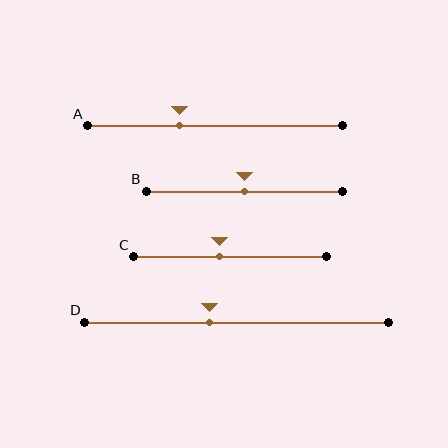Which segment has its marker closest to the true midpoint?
Segment B has its marker closest to the true midpoint.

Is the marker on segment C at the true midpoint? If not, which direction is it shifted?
No, the marker on segment C is shifted to the left by about 5% of the segment length.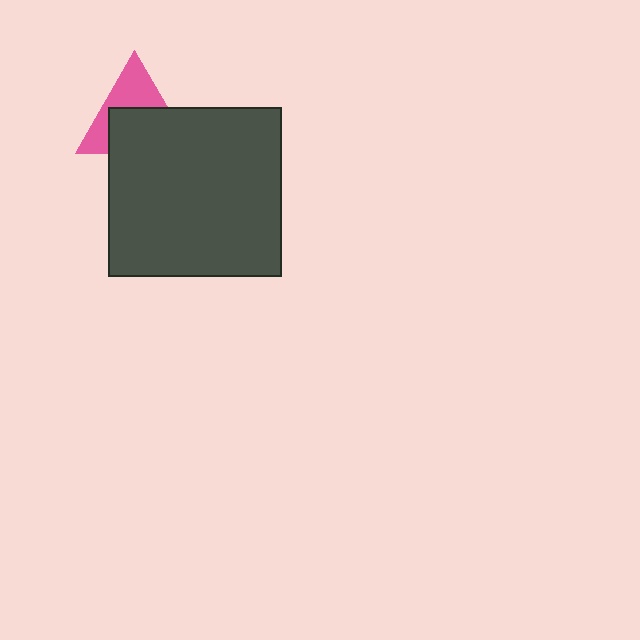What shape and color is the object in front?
The object in front is a dark gray rectangle.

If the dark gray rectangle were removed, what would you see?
You would see the complete pink triangle.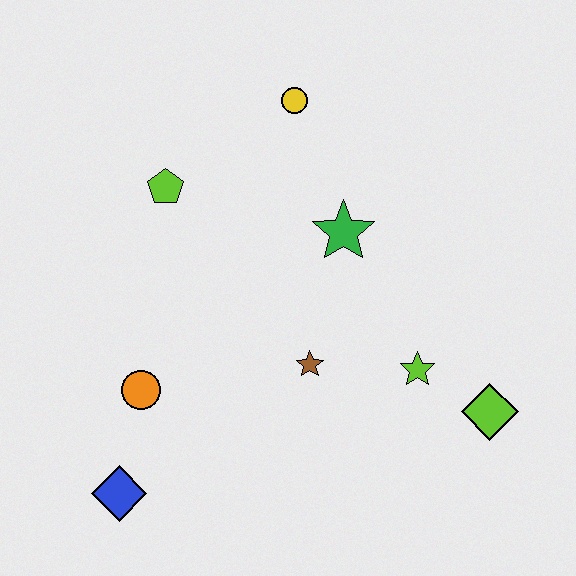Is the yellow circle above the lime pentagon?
Yes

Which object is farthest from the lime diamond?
The lime pentagon is farthest from the lime diamond.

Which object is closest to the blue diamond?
The orange circle is closest to the blue diamond.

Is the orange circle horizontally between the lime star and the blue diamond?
Yes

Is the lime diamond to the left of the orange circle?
No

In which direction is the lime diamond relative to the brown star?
The lime diamond is to the right of the brown star.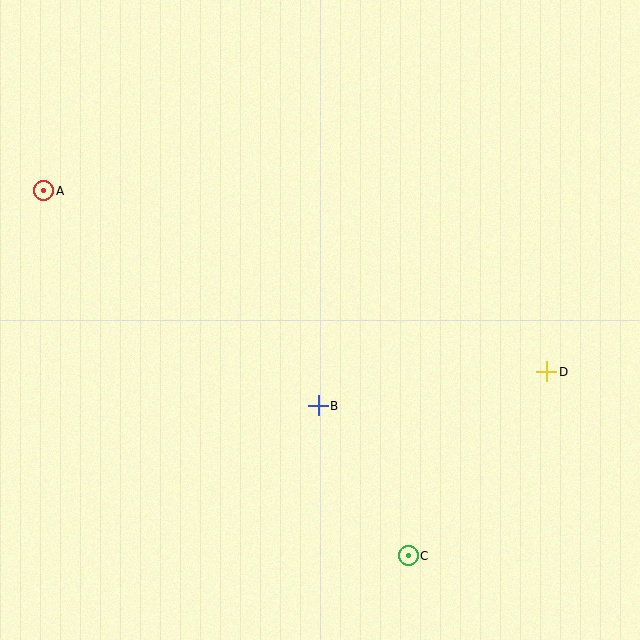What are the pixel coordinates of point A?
Point A is at (44, 191).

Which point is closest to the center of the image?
Point B at (318, 406) is closest to the center.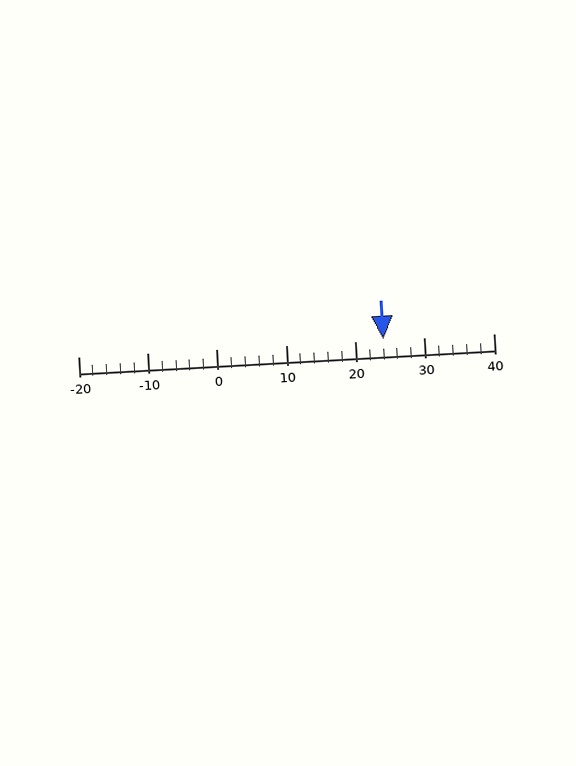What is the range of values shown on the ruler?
The ruler shows values from -20 to 40.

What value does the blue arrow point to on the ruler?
The blue arrow points to approximately 24.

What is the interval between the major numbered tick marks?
The major tick marks are spaced 10 units apart.